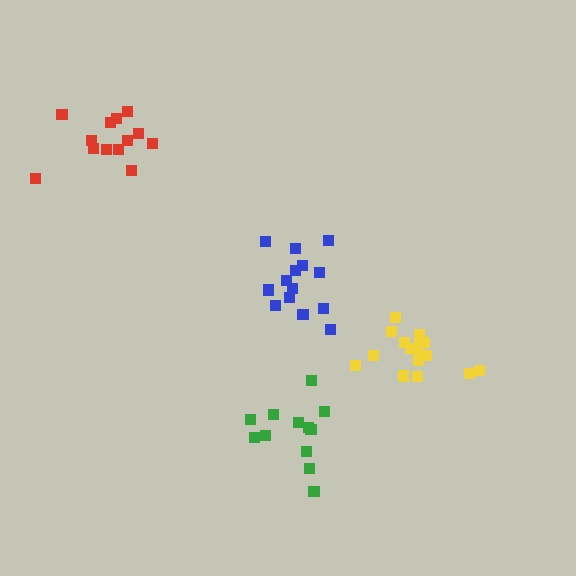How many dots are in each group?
Group 1: 16 dots, Group 2: 13 dots, Group 3: 14 dots, Group 4: 12 dots (55 total).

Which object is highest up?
The red cluster is topmost.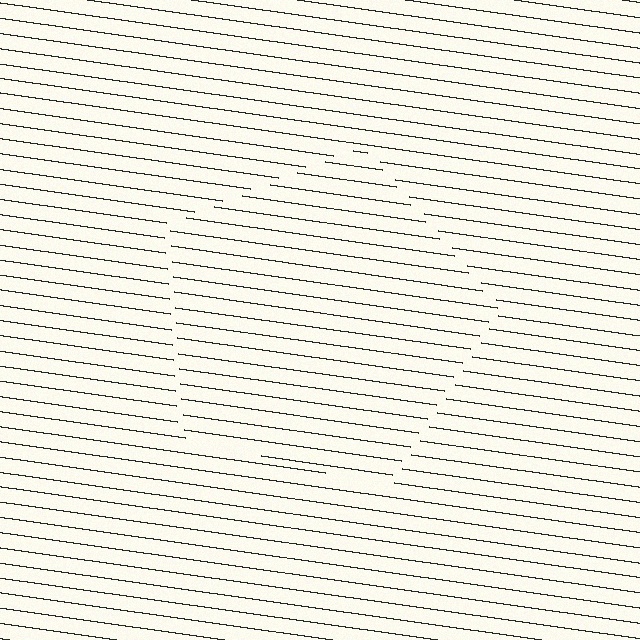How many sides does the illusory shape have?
5 sides — the line-ends trace a pentagon.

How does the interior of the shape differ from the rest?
The interior of the shape contains the same grating, shifted by half a period — the contour is defined by the phase discontinuity where line-ends from the inner and outer gratings abut.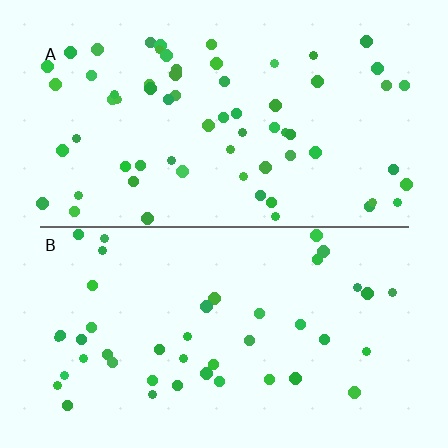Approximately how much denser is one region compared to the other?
Approximately 1.5× — region A over region B.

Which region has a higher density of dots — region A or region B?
A (the top).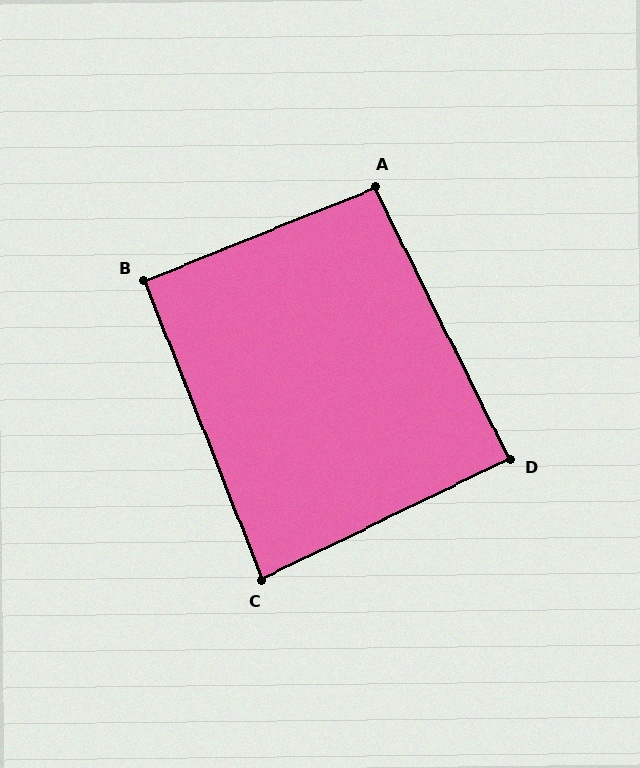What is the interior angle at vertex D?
Approximately 90 degrees (approximately right).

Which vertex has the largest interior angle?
A, at approximately 94 degrees.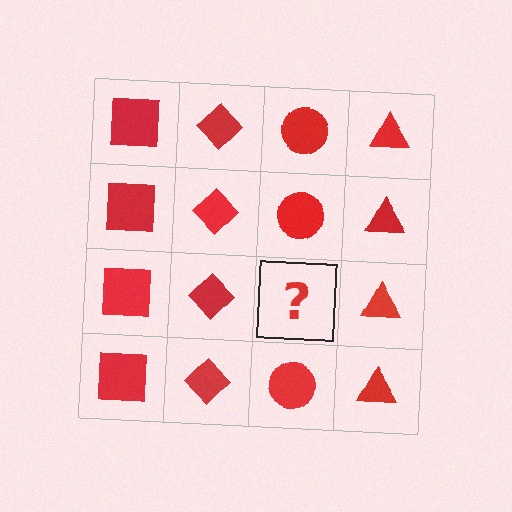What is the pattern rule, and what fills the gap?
The rule is that each column has a consistent shape. The gap should be filled with a red circle.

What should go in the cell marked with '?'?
The missing cell should contain a red circle.